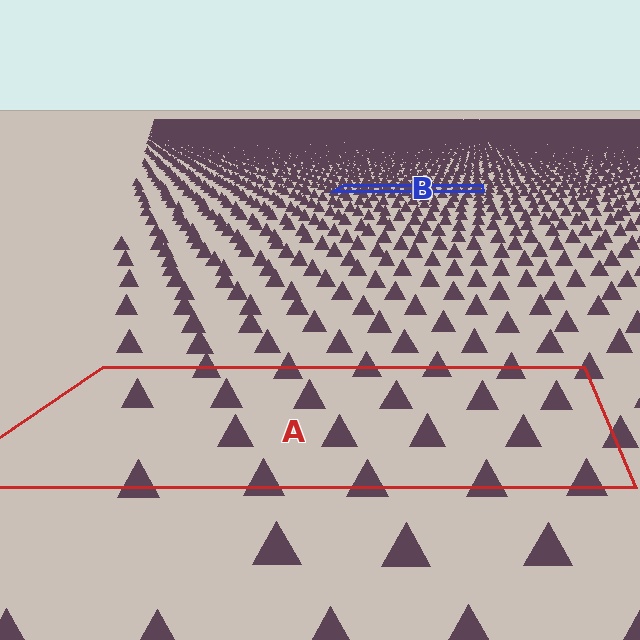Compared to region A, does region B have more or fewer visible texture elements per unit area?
Region B has more texture elements per unit area — they are packed more densely because it is farther away.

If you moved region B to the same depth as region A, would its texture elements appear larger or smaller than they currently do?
They would appear larger. At a closer depth, the same texture elements are projected at a bigger on-screen size.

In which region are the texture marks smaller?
The texture marks are smaller in region B, because it is farther away.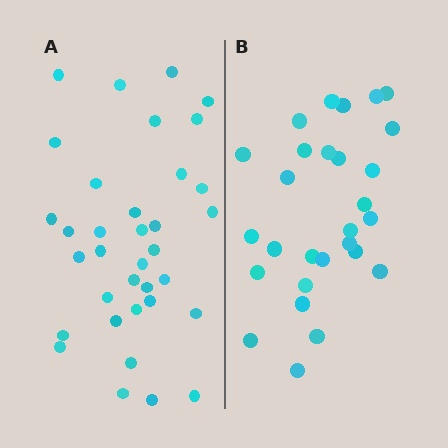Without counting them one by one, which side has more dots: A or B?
Region A (the left region) has more dots.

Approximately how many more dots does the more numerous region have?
Region A has roughly 8 or so more dots than region B.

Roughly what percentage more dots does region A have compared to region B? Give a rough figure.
About 25% more.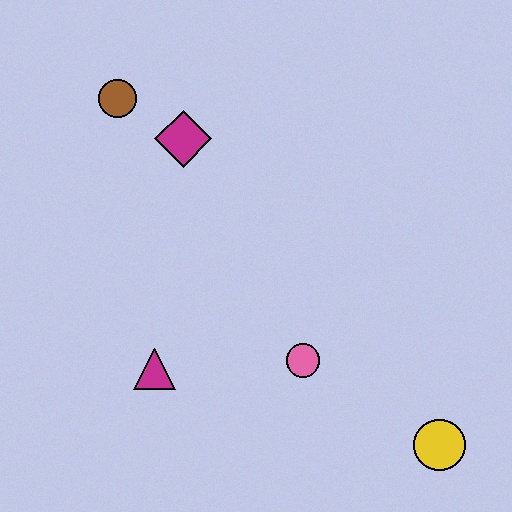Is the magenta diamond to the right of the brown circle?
Yes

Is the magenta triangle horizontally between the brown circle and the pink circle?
Yes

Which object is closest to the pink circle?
The magenta triangle is closest to the pink circle.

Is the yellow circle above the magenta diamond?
No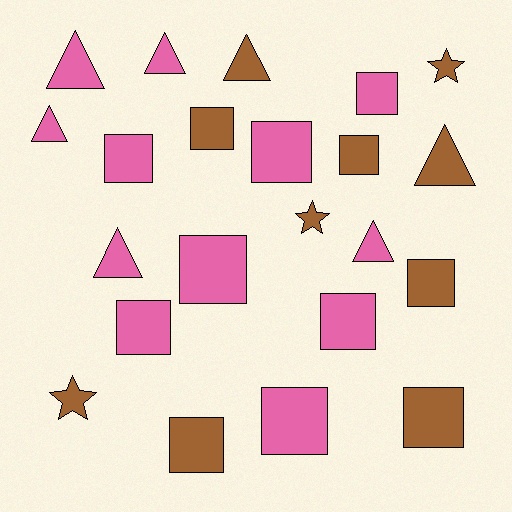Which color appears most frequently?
Pink, with 12 objects.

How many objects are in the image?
There are 22 objects.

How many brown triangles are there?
There are 2 brown triangles.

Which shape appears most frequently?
Square, with 12 objects.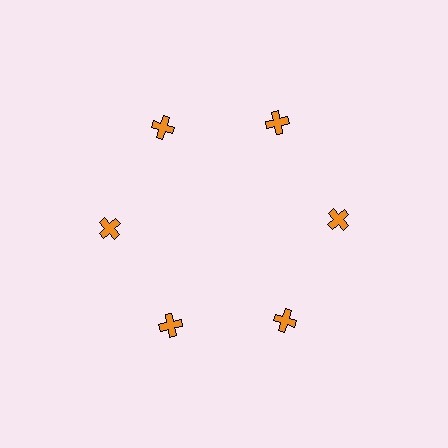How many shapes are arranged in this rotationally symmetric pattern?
There are 6 shapes, arranged in 6 groups of 1.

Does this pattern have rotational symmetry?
Yes, this pattern has 6-fold rotational symmetry. It looks the same after rotating 60 degrees around the center.